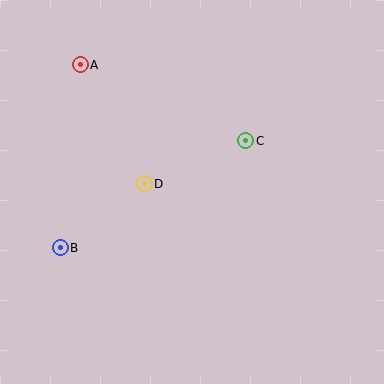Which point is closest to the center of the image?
Point D at (144, 184) is closest to the center.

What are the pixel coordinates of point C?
Point C is at (246, 141).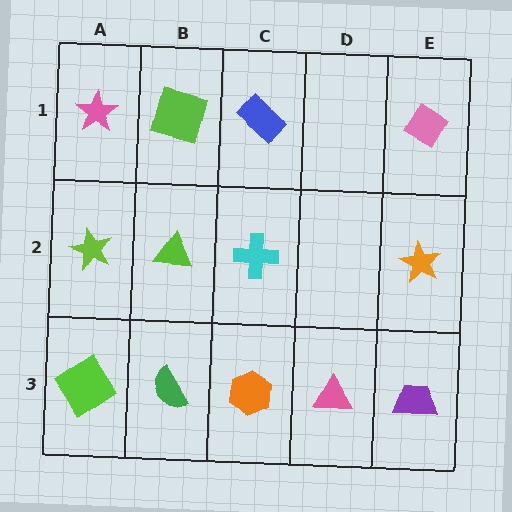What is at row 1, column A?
A pink star.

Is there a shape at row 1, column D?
No, that cell is empty.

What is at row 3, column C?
An orange hexagon.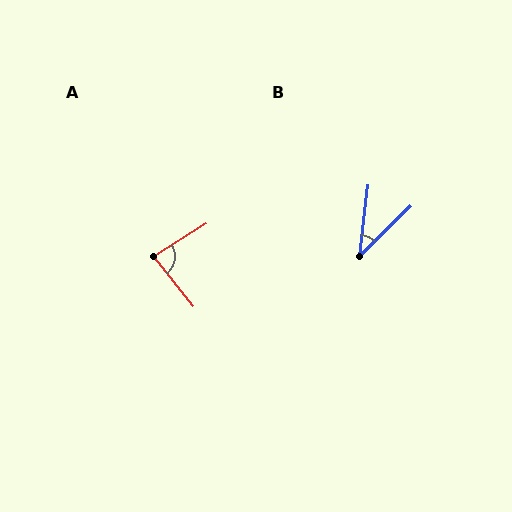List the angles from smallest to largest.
B (40°), A (84°).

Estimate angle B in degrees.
Approximately 40 degrees.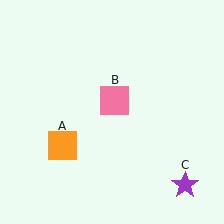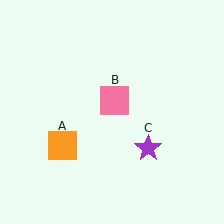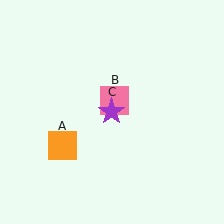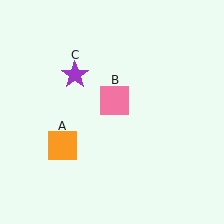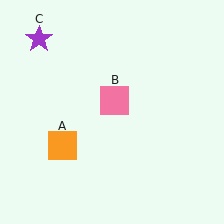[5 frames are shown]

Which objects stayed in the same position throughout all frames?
Orange square (object A) and pink square (object B) remained stationary.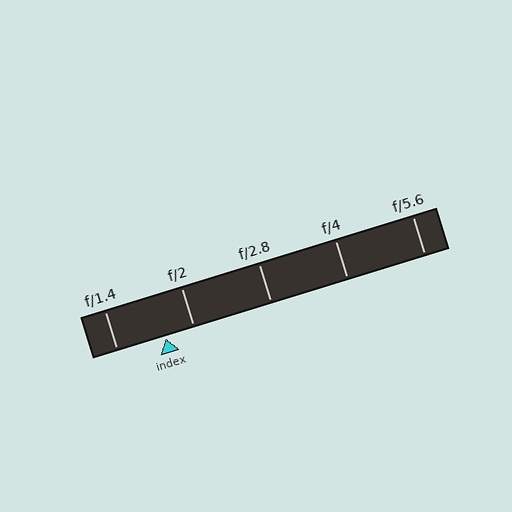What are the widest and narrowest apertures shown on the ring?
The widest aperture shown is f/1.4 and the narrowest is f/5.6.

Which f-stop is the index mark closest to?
The index mark is closest to f/2.